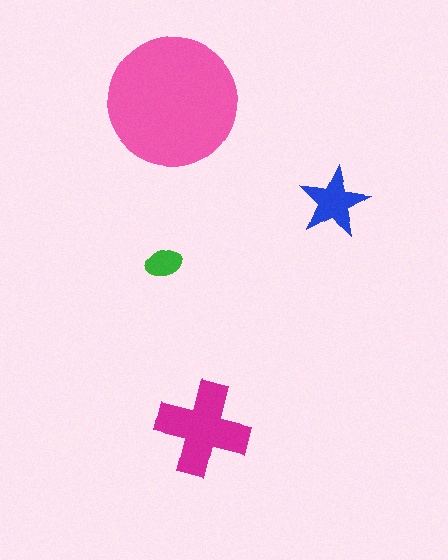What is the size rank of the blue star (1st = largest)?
3rd.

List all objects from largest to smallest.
The pink circle, the magenta cross, the blue star, the green ellipse.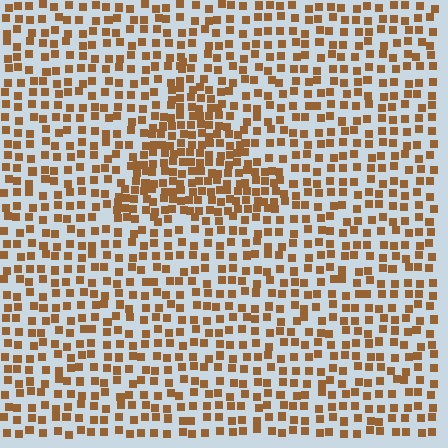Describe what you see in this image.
The image contains small brown elements arranged at two different densities. A triangle-shaped region is visible where the elements are more densely packed than the surrounding area.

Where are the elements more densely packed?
The elements are more densely packed inside the triangle boundary.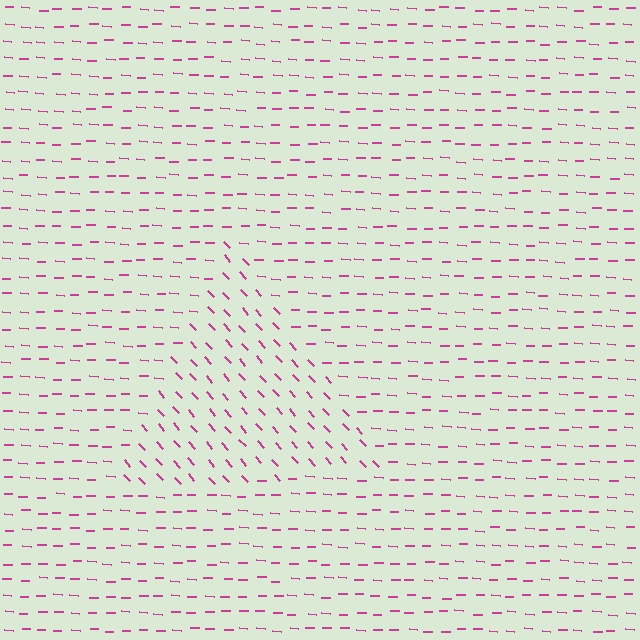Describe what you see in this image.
The image is filled with small magenta line segments. A triangle region in the image has lines oriented differently from the surrounding lines, creating a visible texture boundary.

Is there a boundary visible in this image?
Yes, there is a texture boundary formed by a change in line orientation.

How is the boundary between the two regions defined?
The boundary is defined purely by a change in line orientation (approximately 45 degrees difference). All lines are the same color and thickness.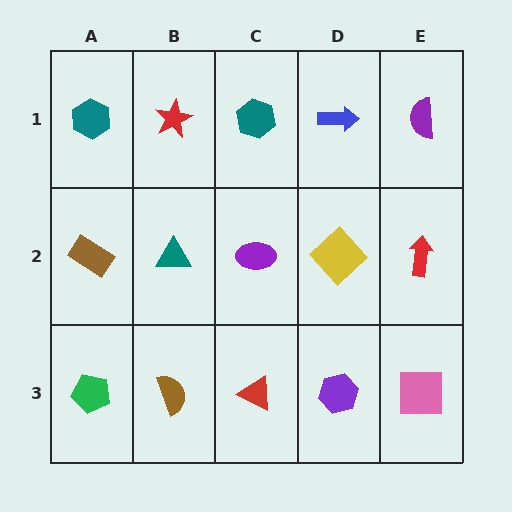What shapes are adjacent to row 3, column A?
A brown rectangle (row 2, column A), a brown semicircle (row 3, column B).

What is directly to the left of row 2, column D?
A purple ellipse.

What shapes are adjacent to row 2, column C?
A teal hexagon (row 1, column C), a red triangle (row 3, column C), a teal triangle (row 2, column B), a yellow diamond (row 2, column D).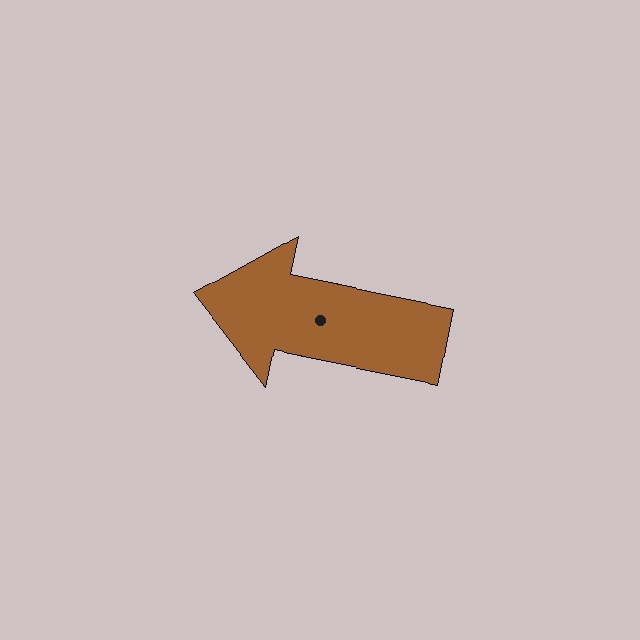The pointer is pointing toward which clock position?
Roughly 9 o'clock.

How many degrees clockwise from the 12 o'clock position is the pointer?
Approximately 281 degrees.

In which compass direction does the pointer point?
West.